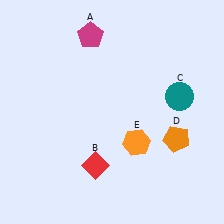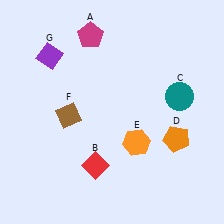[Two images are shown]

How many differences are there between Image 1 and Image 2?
There are 2 differences between the two images.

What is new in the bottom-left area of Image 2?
A brown diamond (F) was added in the bottom-left area of Image 2.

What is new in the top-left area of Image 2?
A purple diamond (G) was added in the top-left area of Image 2.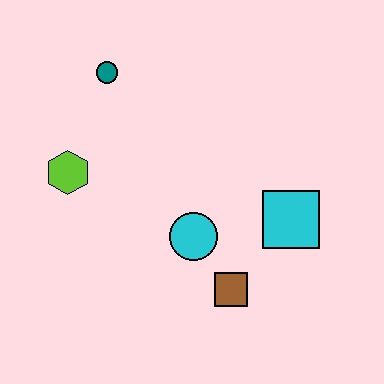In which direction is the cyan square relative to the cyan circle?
The cyan square is to the right of the cyan circle.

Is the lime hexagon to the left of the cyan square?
Yes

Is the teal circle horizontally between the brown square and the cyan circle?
No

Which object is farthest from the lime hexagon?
The cyan square is farthest from the lime hexagon.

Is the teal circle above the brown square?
Yes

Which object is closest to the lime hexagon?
The teal circle is closest to the lime hexagon.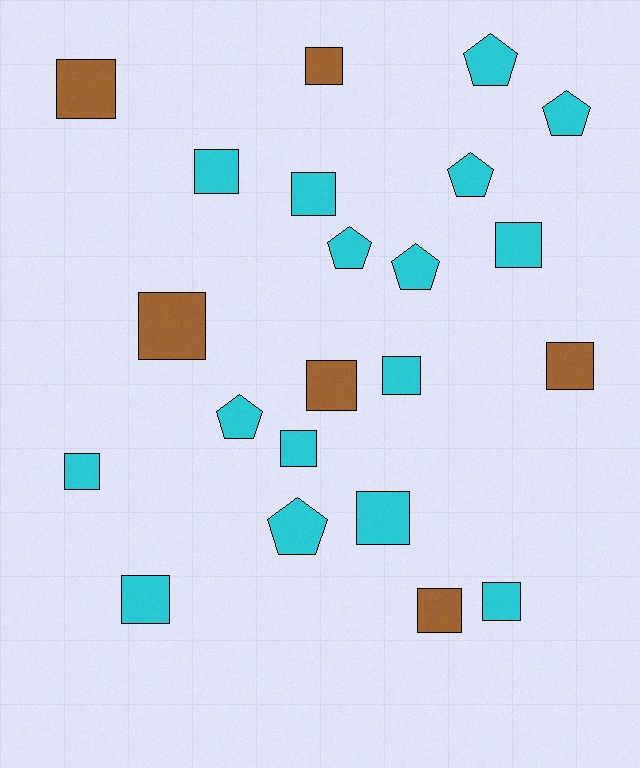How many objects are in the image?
There are 22 objects.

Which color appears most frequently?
Cyan, with 16 objects.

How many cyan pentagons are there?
There are 7 cyan pentagons.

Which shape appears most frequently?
Square, with 15 objects.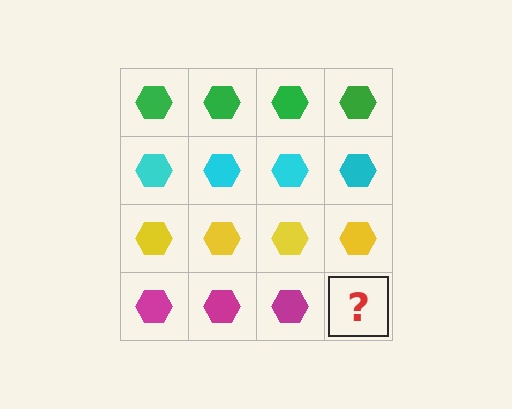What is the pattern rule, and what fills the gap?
The rule is that each row has a consistent color. The gap should be filled with a magenta hexagon.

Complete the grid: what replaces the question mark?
The question mark should be replaced with a magenta hexagon.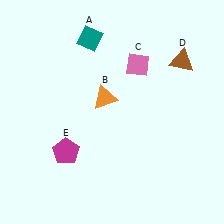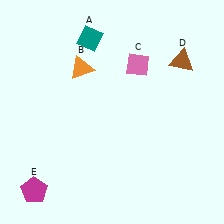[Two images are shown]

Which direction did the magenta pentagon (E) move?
The magenta pentagon (E) moved down.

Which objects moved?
The objects that moved are: the orange triangle (B), the magenta pentagon (E).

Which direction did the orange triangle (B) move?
The orange triangle (B) moved up.